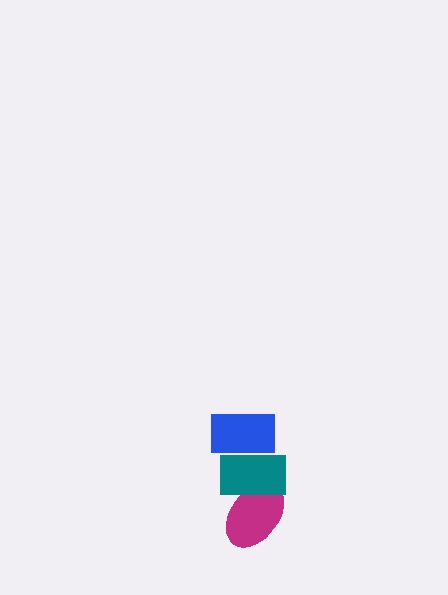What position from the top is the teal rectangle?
The teal rectangle is 2nd from the top.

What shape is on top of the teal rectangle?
The blue rectangle is on top of the teal rectangle.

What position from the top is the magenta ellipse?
The magenta ellipse is 3rd from the top.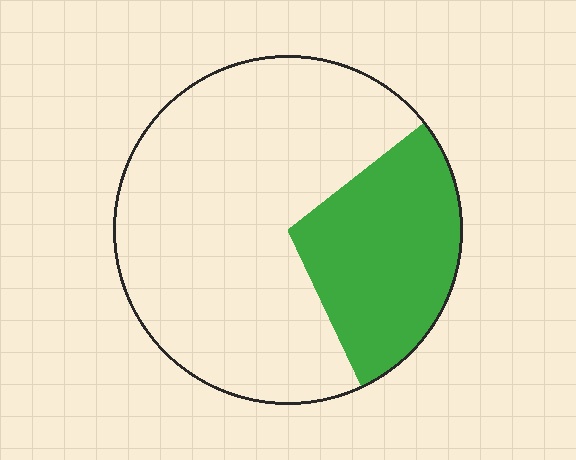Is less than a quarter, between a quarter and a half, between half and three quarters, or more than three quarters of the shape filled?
Between a quarter and a half.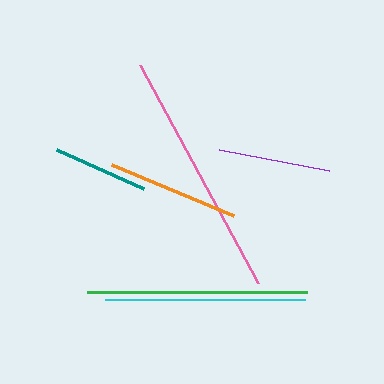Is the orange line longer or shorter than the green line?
The green line is longer than the orange line.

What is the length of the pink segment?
The pink segment is approximately 248 pixels long.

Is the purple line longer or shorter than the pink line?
The pink line is longer than the purple line.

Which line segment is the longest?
The pink line is the longest at approximately 248 pixels.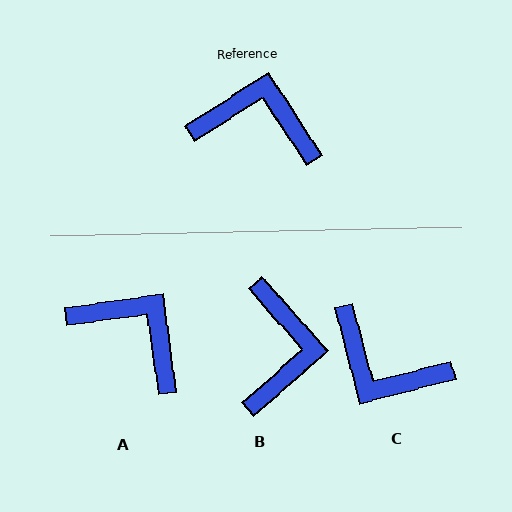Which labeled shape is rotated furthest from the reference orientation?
C, about 161 degrees away.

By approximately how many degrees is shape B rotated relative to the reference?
Approximately 81 degrees clockwise.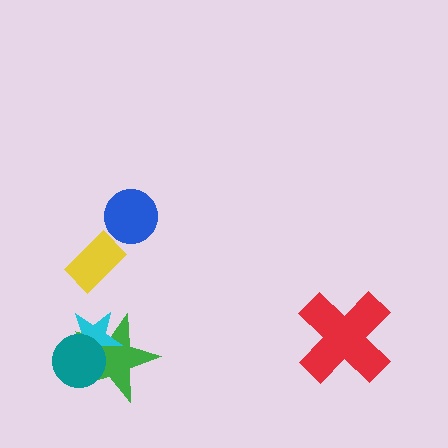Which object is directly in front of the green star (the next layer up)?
The cyan star is directly in front of the green star.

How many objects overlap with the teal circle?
2 objects overlap with the teal circle.